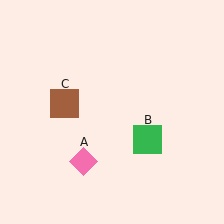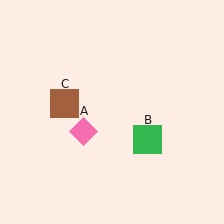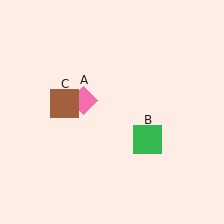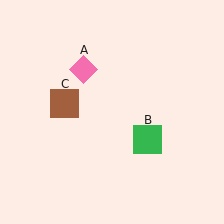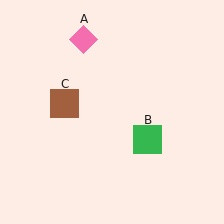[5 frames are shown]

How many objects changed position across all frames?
1 object changed position: pink diamond (object A).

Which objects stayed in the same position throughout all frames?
Green square (object B) and brown square (object C) remained stationary.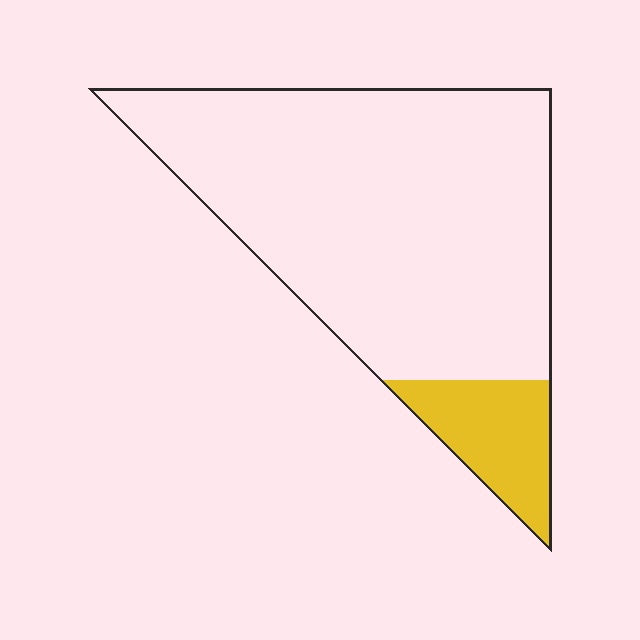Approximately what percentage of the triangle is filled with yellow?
Approximately 15%.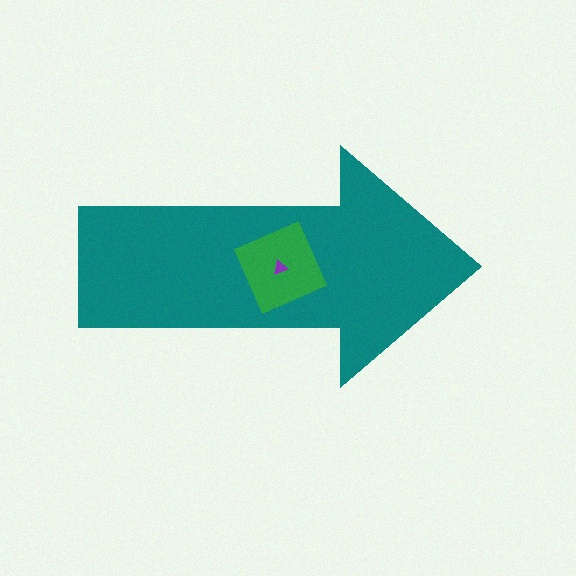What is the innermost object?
The purple triangle.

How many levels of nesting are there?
3.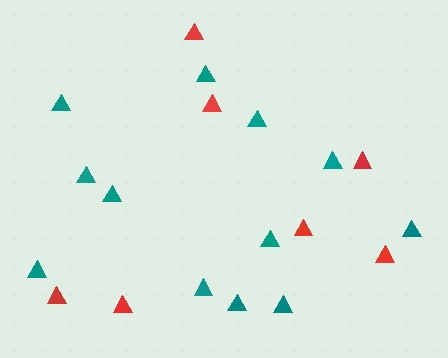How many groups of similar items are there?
There are 2 groups: one group of red triangles (7) and one group of teal triangles (12).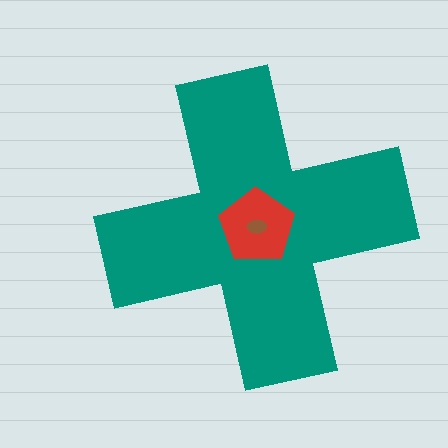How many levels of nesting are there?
3.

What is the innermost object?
The brown ellipse.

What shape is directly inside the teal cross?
The red pentagon.